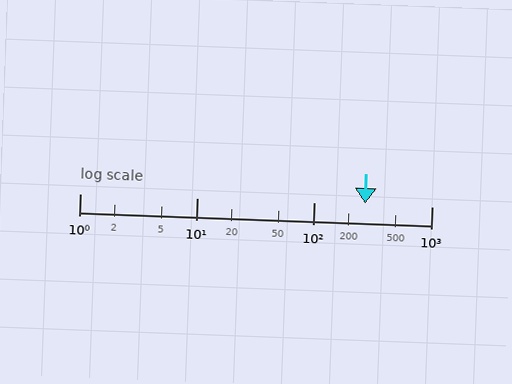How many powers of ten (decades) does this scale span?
The scale spans 3 decades, from 1 to 1000.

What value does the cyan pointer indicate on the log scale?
The pointer indicates approximately 270.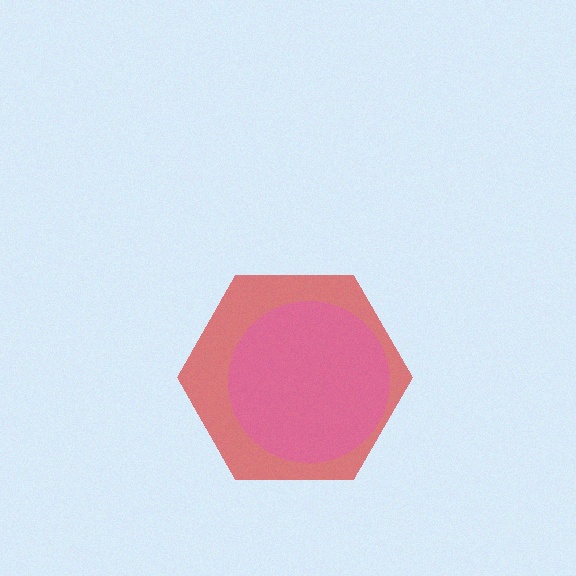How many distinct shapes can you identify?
There are 2 distinct shapes: a red hexagon, a pink circle.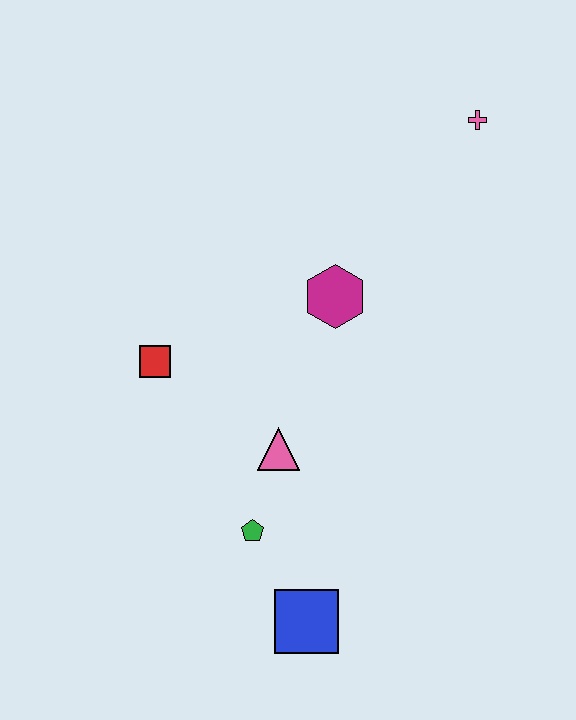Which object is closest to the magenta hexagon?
The pink triangle is closest to the magenta hexagon.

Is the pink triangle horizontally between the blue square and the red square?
Yes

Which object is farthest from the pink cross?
The blue square is farthest from the pink cross.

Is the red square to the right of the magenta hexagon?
No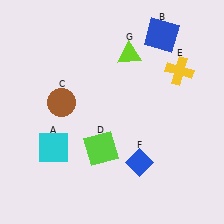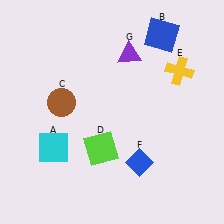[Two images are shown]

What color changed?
The triangle (G) changed from lime in Image 1 to purple in Image 2.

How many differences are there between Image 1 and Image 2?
There is 1 difference between the two images.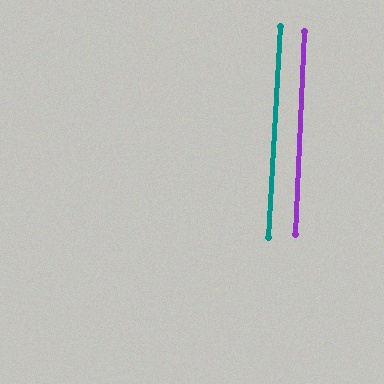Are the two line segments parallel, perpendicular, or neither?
Parallel — their directions differ by only 1.0°.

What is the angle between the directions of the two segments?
Approximately 1 degree.